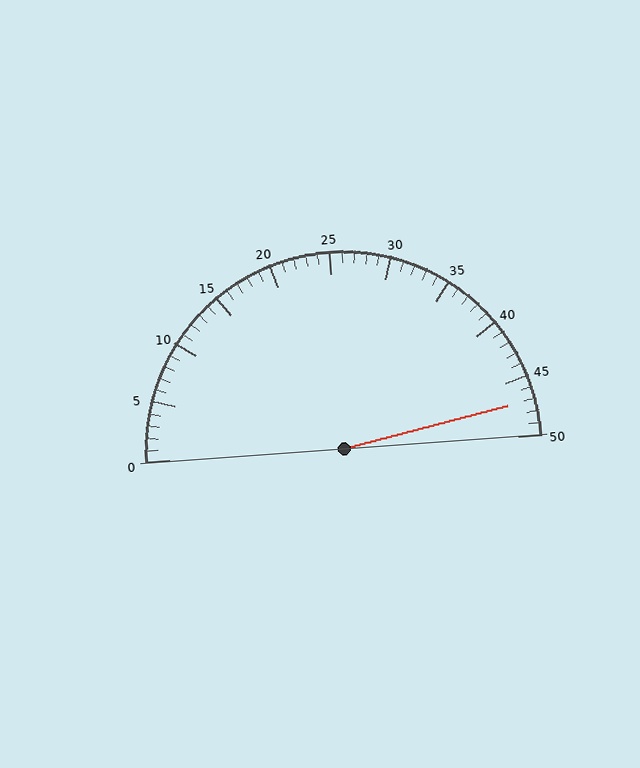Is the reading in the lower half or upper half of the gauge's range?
The reading is in the upper half of the range (0 to 50).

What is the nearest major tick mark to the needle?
The nearest major tick mark is 45.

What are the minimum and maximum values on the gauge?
The gauge ranges from 0 to 50.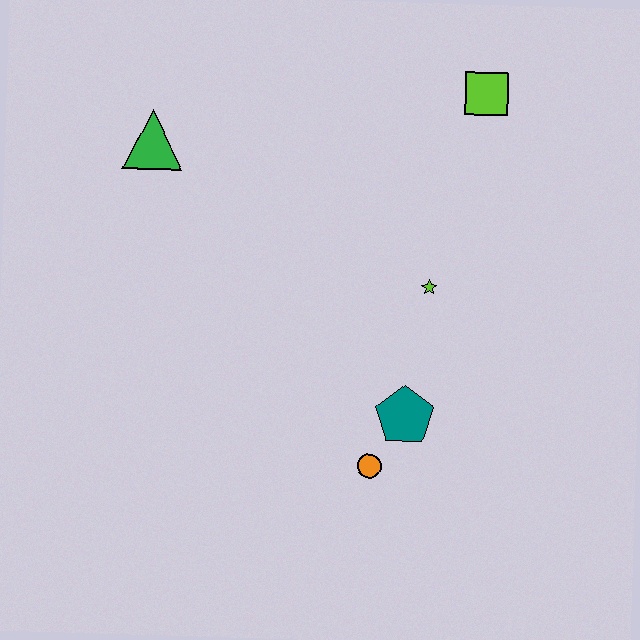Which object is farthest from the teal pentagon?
The green triangle is farthest from the teal pentagon.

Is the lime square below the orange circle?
No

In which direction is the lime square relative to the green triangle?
The lime square is to the right of the green triangle.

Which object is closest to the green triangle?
The lime star is closest to the green triangle.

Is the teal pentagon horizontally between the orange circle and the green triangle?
No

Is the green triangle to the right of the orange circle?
No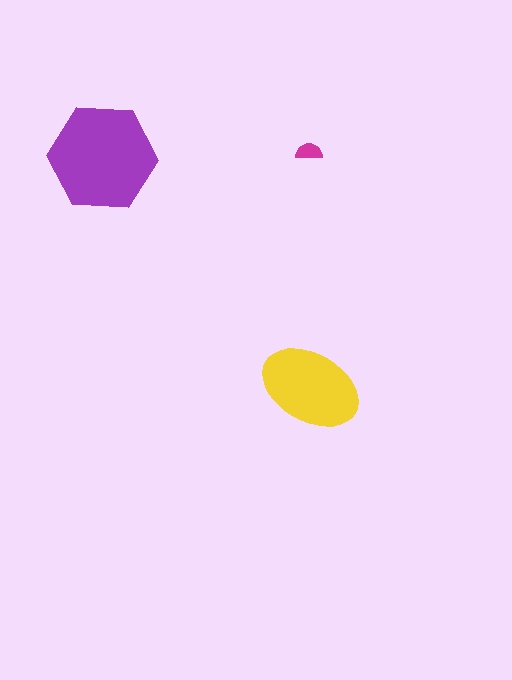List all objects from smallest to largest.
The magenta semicircle, the yellow ellipse, the purple hexagon.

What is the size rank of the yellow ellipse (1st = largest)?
2nd.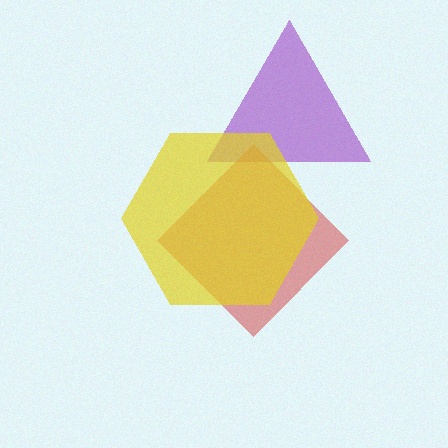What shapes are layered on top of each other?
The layered shapes are: a purple triangle, a red diamond, a yellow hexagon.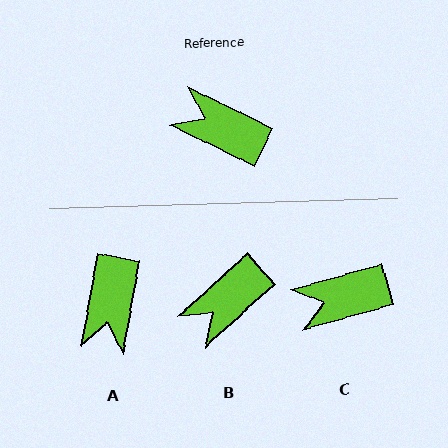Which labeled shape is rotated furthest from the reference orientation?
A, about 107 degrees away.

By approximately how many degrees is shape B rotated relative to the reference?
Approximately 68 degrees counter-clockwise.